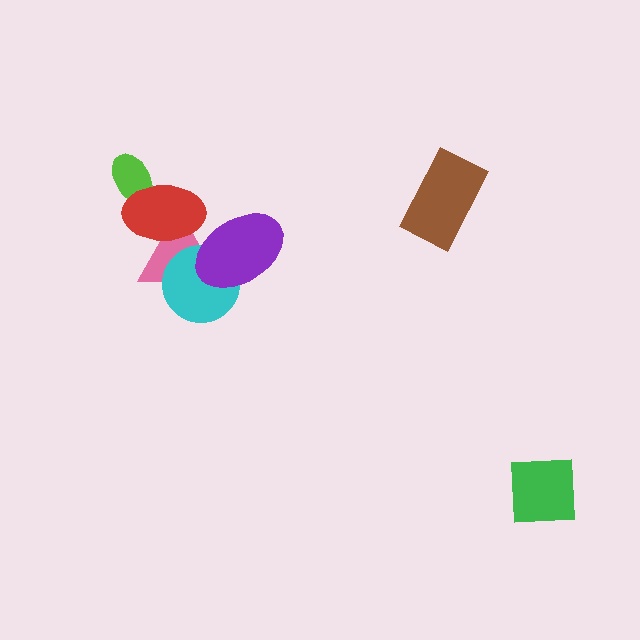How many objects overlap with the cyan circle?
2 objects overlap with the cyan circle.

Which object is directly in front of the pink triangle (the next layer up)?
The cyan circle is directly in front of the pink triangle.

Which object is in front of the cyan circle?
The purple ellipse is in front of the cyan circle.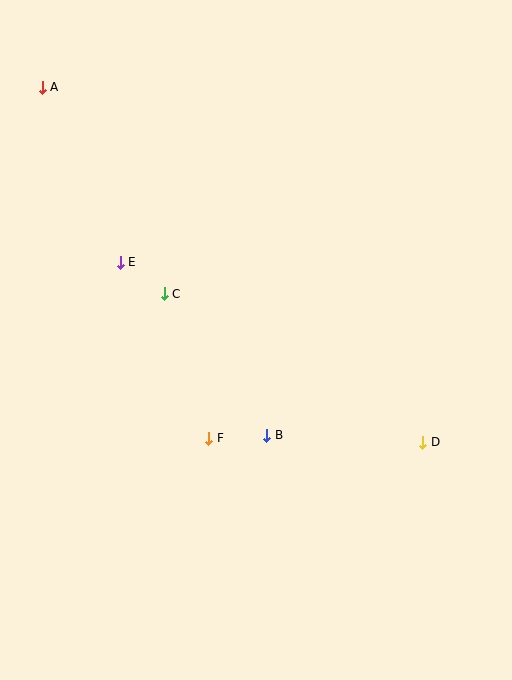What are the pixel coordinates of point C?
Point C is at (164, 294).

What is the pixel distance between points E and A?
The distance between E and A is 191 pixels.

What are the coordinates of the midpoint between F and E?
The midpoint between F and E is at (164, 350).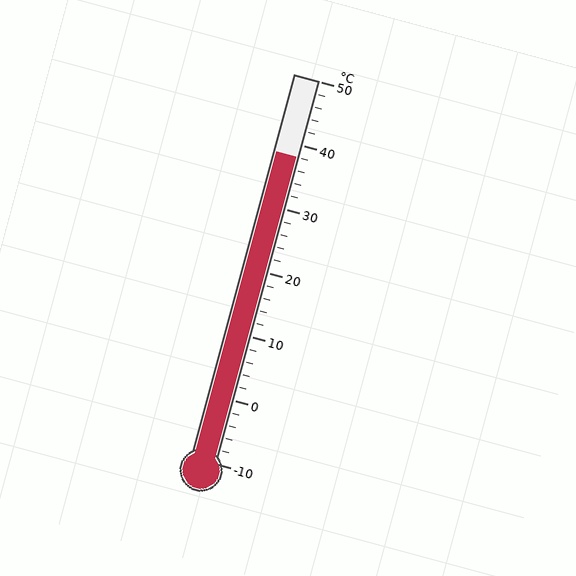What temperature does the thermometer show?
The thermometer shows approximately 38°C.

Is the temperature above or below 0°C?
The temperature is above 0°C.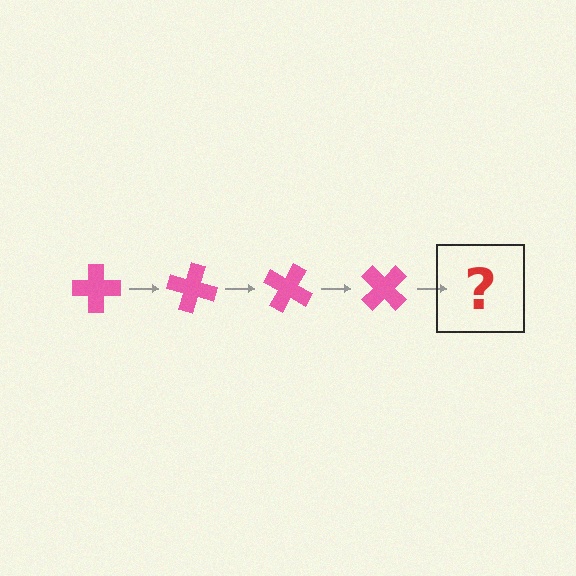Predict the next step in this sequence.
The next step is a pink cross rotated 60 degrees.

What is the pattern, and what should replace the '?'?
The pattern is that the cross rotates 15 degrees each step. The '?' should be a pink cross rotated 60 degrees.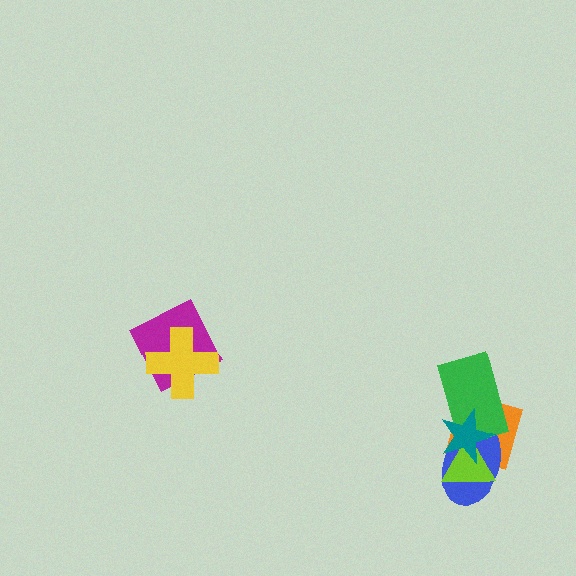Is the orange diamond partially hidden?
Yes, it is partially covered by another shape.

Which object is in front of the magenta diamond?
The yellow cross is in front of the magenta diamond.